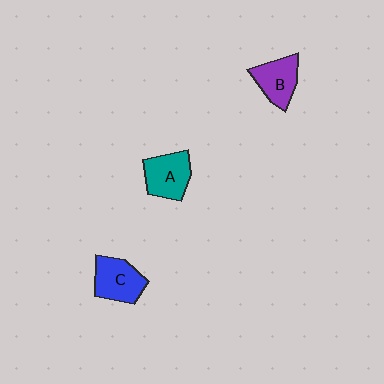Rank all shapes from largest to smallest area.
From largest to smallest: C (blue), A (teal), B (purple).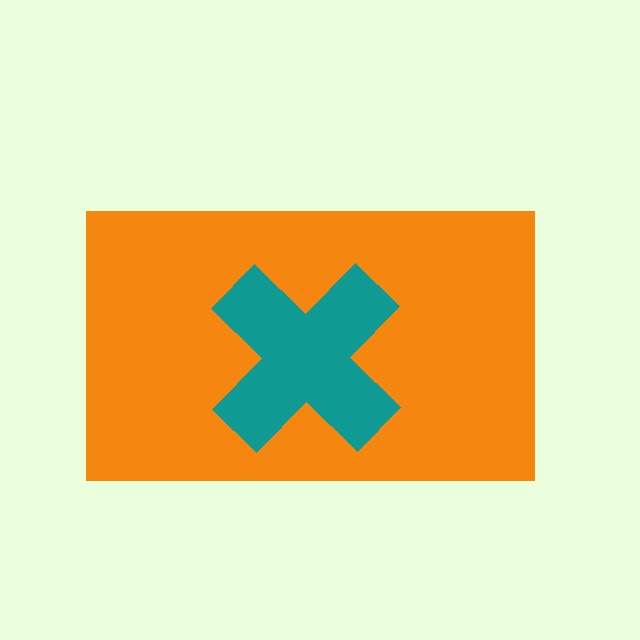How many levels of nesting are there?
2.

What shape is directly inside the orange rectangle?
The teal cross.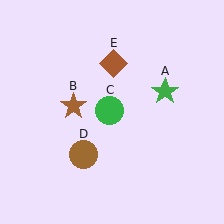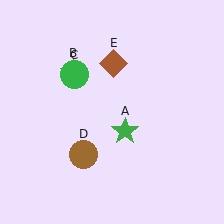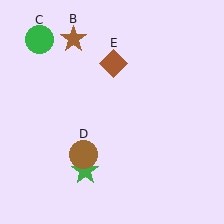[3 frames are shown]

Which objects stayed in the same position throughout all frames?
Brown circle (object D) and brown diamond (object E) remained stationary.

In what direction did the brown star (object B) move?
The brown star (object B) moved up.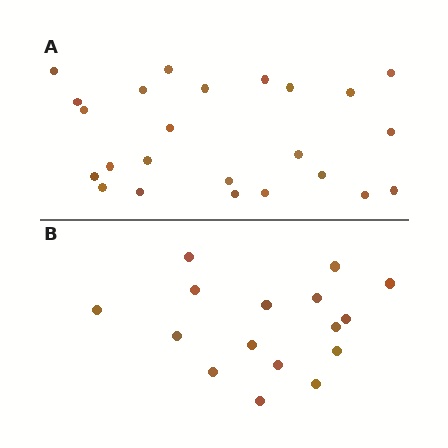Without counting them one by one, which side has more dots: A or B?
Region A (the top region) has more dots.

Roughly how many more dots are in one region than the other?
Region A has roughly 8 or so more dots than region B.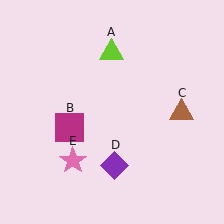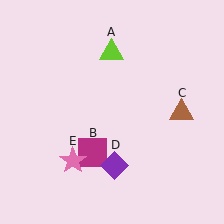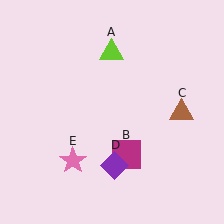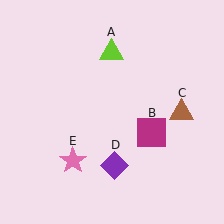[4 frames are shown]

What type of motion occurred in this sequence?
The magenta square (object B) rotated counterclockwise around the center of the scene.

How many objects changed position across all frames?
1 object changed position: magenta square (object B).